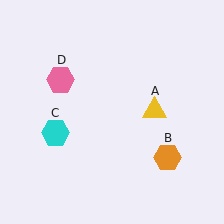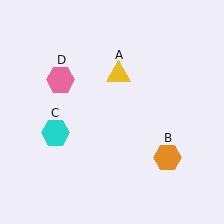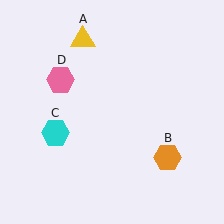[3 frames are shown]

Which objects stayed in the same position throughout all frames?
Orange hexagon (object B) and cyan hexagon (object C) and pink hexagon (object D) remained stationary.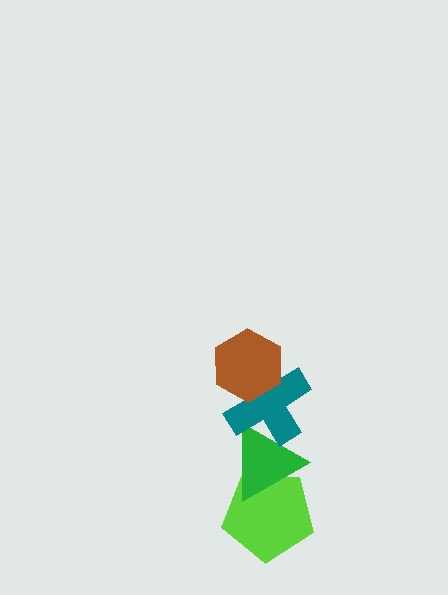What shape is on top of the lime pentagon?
The green triangle is on top of the lime pentagon.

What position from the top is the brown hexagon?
The brown hexagon is 1st from the top.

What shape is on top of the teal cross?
The brown hexagon is on top of the teal cross.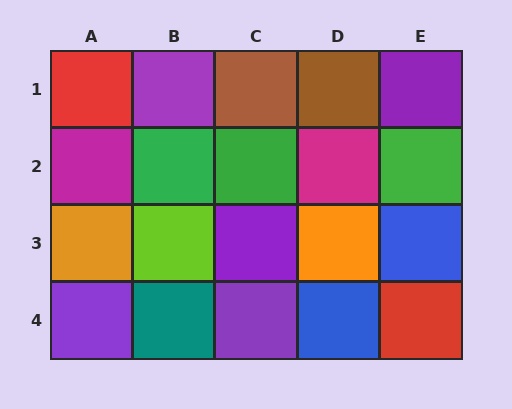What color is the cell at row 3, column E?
Blue.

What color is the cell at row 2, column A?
Magenta.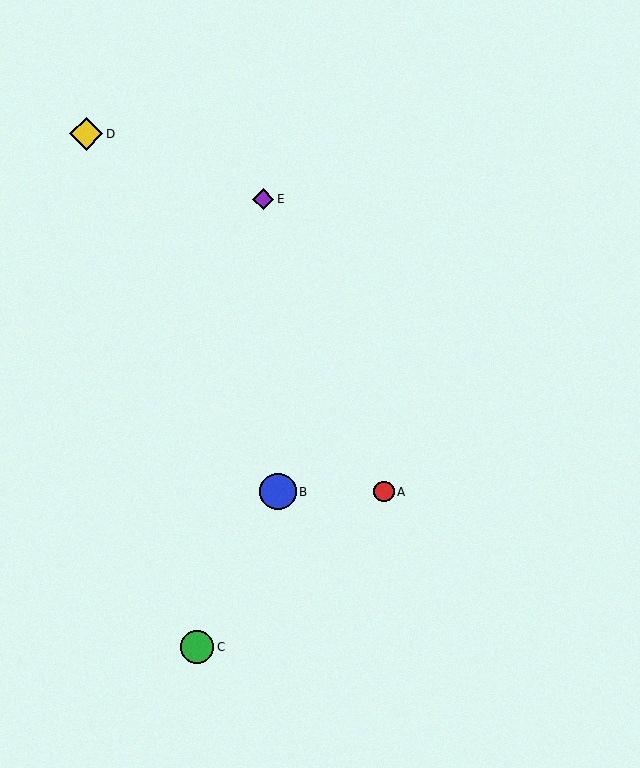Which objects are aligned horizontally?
Objects A, B are aligned horizontally.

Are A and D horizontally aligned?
No, A is at y≈492 and D is at y≈134.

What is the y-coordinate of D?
Object D is at y≈134.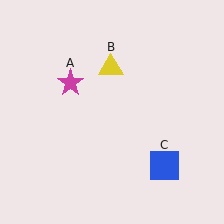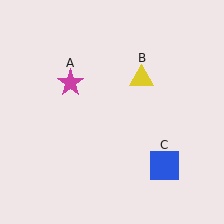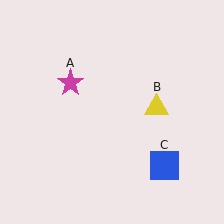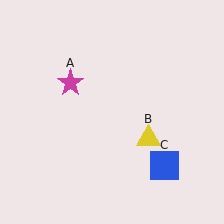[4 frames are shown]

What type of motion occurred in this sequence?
The yellow triangle (object B) rotated clockwise around the center of the scene.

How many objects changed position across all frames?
1 object changed position: yellow triangle (object B).